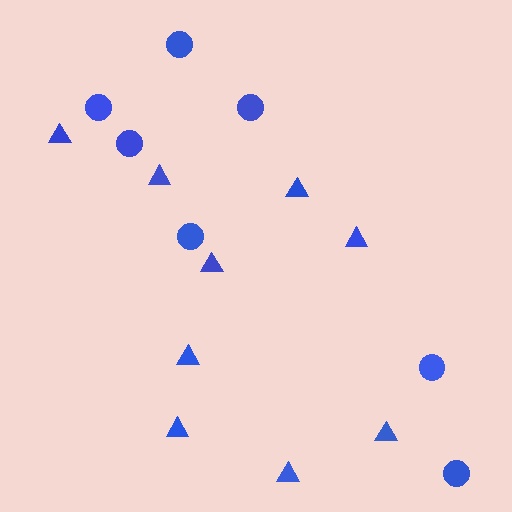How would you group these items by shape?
There are 2 groups: one group of circles (7) and one group of triangles (9).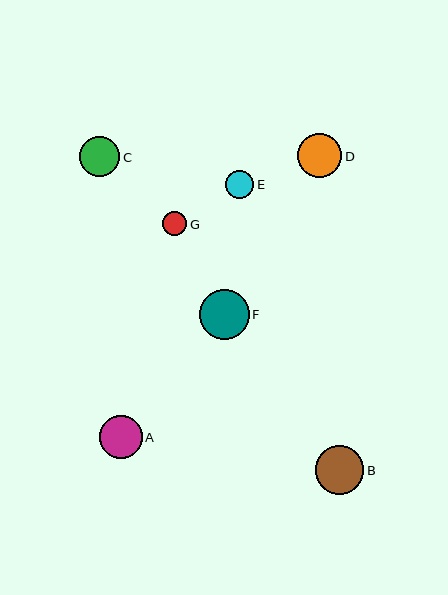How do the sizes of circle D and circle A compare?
Circle D and circle A are approximately the same size.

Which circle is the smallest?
Circle G is the smallest with a size of approximately 24 pixels.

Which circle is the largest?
Circle F is the largest with a size of approximately 50 pixels.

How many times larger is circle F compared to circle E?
Circle F is approximately 1.8 times the size of circle E.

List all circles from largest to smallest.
From largest to smallest: F, B, D, A, C, E, G.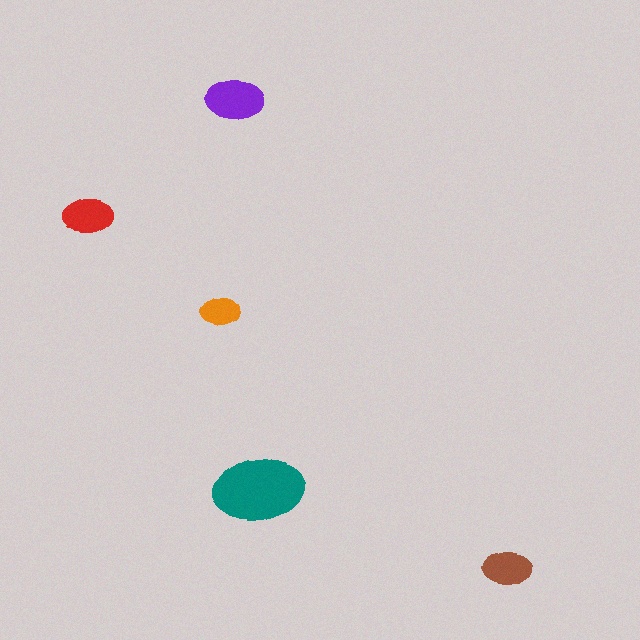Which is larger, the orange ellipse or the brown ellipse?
The brown one.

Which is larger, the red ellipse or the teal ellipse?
The teal one.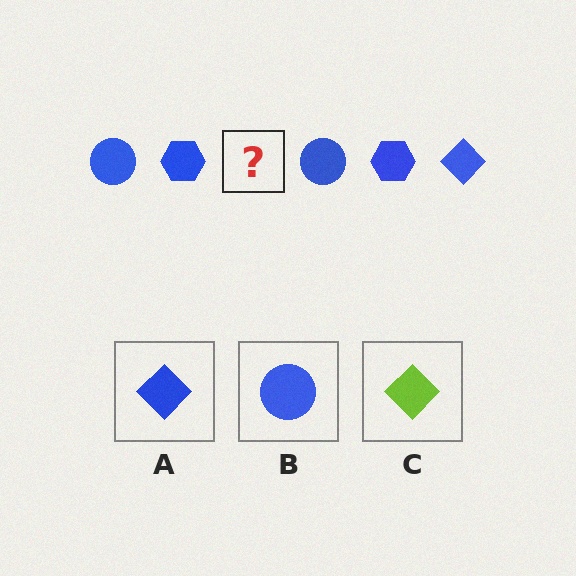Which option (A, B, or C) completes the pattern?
A.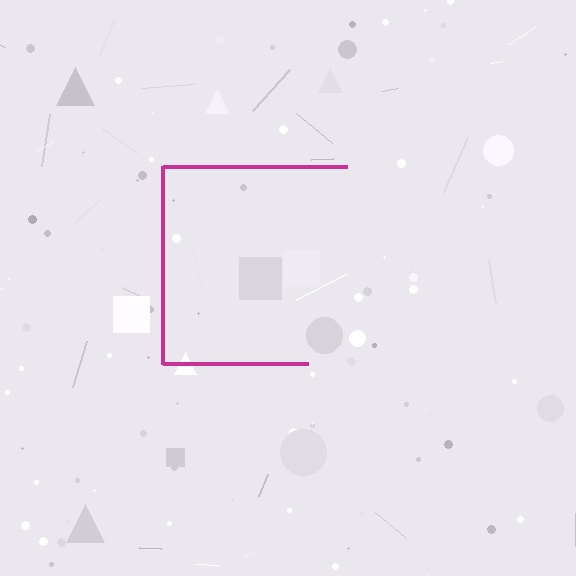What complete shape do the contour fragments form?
The contour fragments form a square.